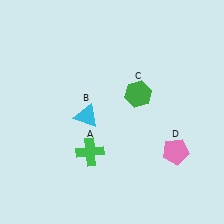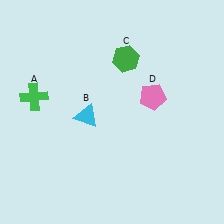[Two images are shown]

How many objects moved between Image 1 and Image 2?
3 objects moved between the two images.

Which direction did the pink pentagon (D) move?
The pink pentagon (D) moved up.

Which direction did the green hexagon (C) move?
The green hexagon (C) moved up.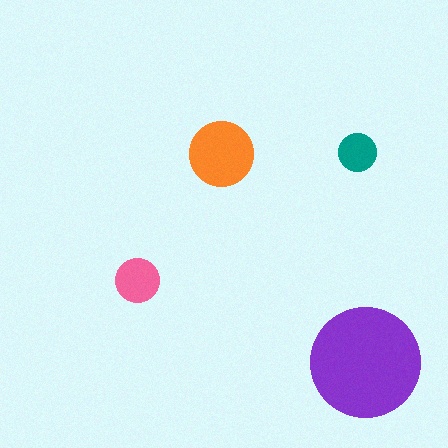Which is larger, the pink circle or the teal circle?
The pink one.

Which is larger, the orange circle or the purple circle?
The purple one.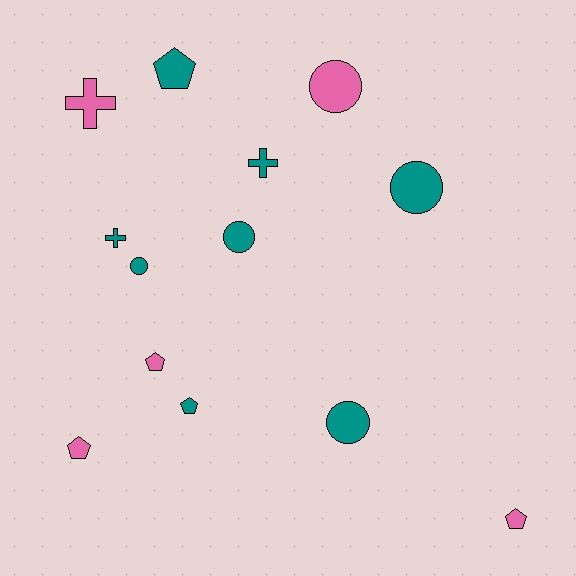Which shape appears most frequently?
Pentagon, with 5 objects.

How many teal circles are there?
There are 4 teal circles.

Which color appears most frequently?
Teal, with 8 objects.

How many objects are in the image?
There are 13 objects.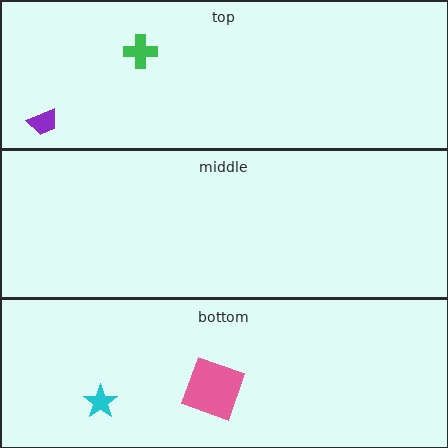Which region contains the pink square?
The bottom region.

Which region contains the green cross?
The top region.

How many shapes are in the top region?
2.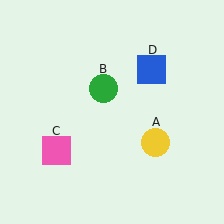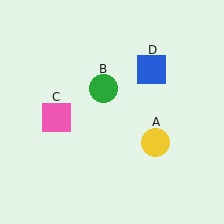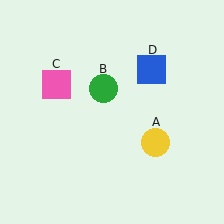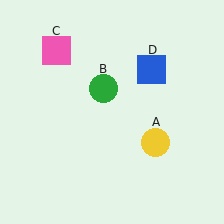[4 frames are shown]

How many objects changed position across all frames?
1 object changed position: pink square (object C).